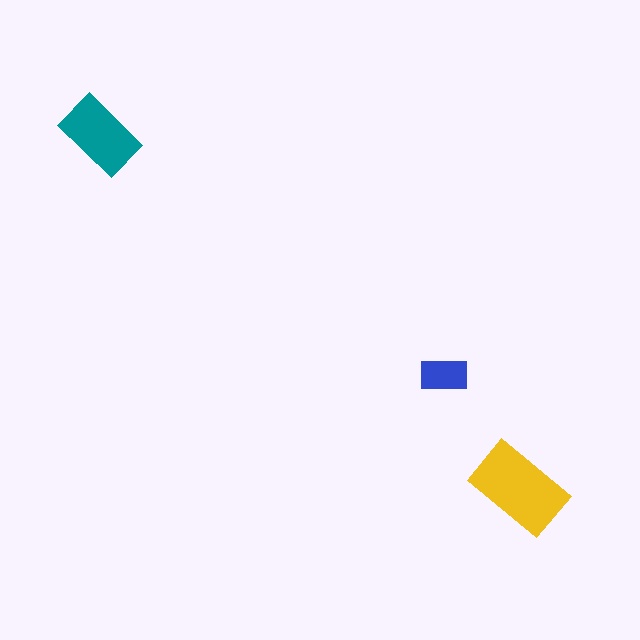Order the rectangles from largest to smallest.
the yellow one, the teal one, the blue one.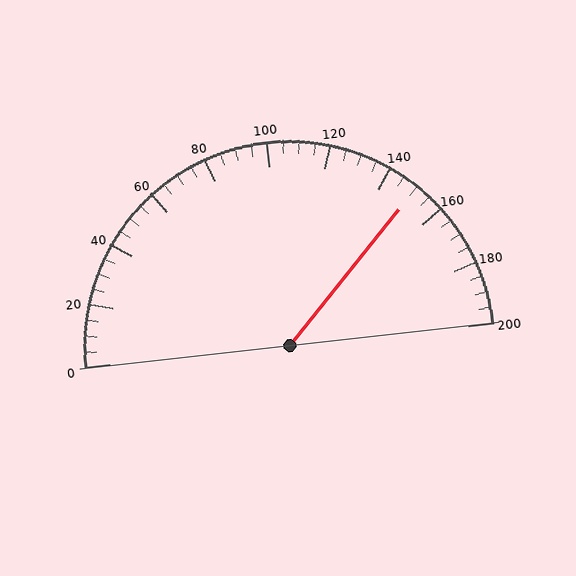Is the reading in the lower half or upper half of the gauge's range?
The reading is in the upper half of the range (0 to 200).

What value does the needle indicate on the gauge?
The needle indicates approximately 150.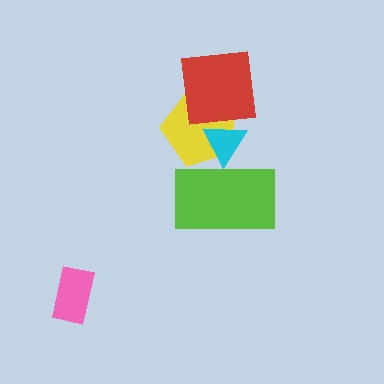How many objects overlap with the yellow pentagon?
3 objects overlap with the yellow pentagon.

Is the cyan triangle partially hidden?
Yes, it is partially covered by another shape.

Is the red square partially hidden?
No, no other shape covers it.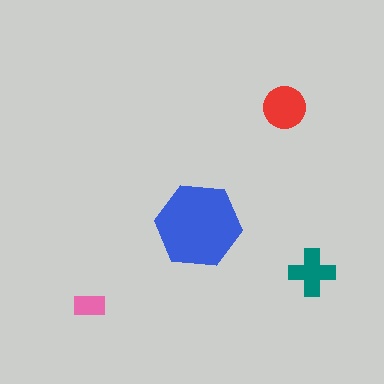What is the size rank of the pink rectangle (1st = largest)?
4th.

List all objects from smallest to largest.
The pink rectangle, the teal cross, the red circle, the blue hexagon.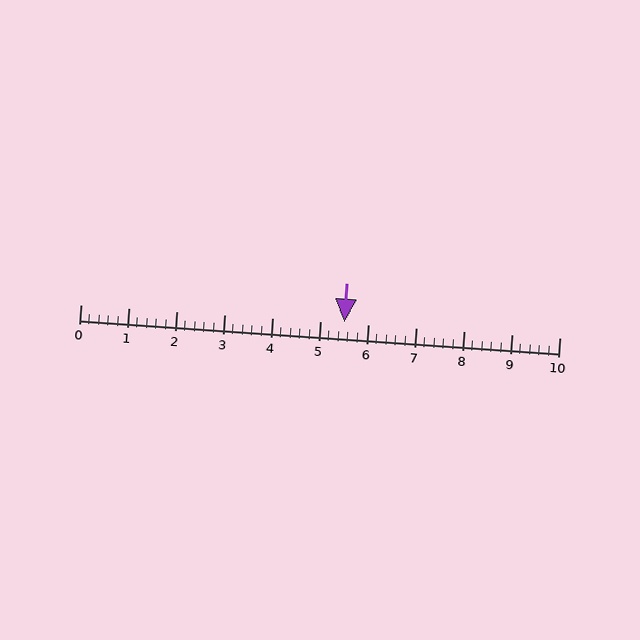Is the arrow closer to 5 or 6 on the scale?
The arrow is closer to 6.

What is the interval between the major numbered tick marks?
The major tick marks are spaced 1 units apart.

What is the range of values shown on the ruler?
The ruler shows values from 0 to 10.